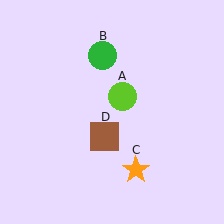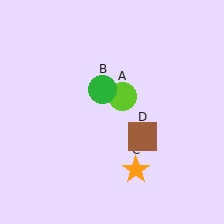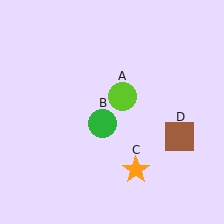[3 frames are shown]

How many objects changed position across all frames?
2 objects changed position: green circle (object B), brown square (object D).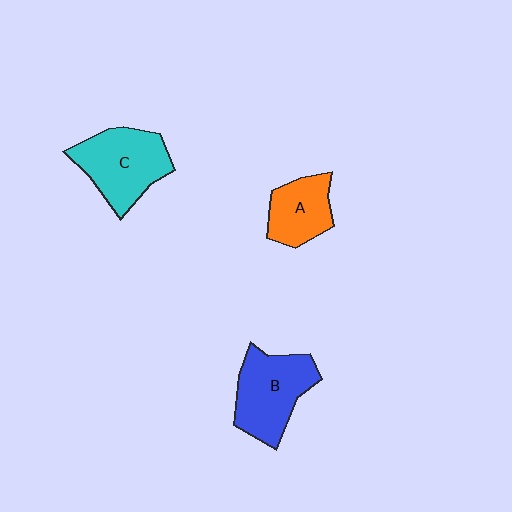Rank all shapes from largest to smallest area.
From largest to smallest: C (cyan), B (blue), A (orange).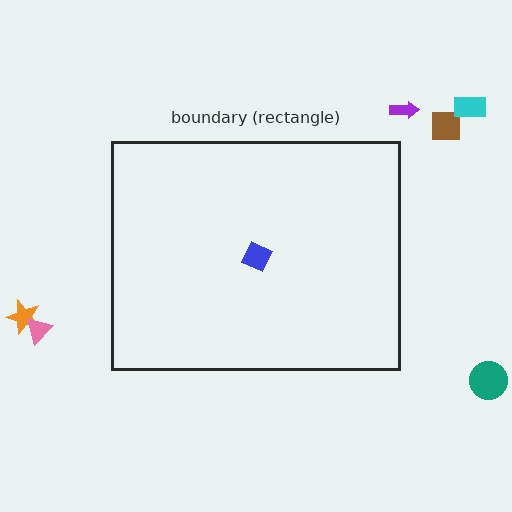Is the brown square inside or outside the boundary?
Outside.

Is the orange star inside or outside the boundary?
Outside.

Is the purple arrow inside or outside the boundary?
Outside.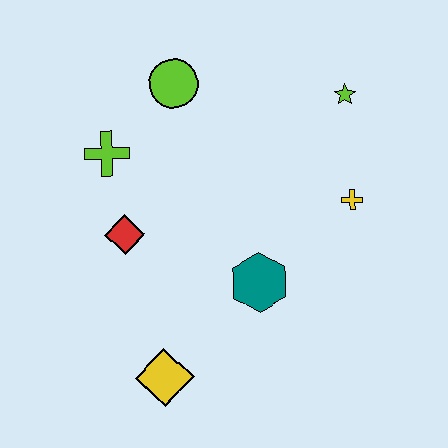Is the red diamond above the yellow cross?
No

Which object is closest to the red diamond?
The lime cross is closest to the red diamond.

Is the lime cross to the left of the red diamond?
Yes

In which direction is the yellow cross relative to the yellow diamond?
The yellow cross is to the right of the yellow diamond.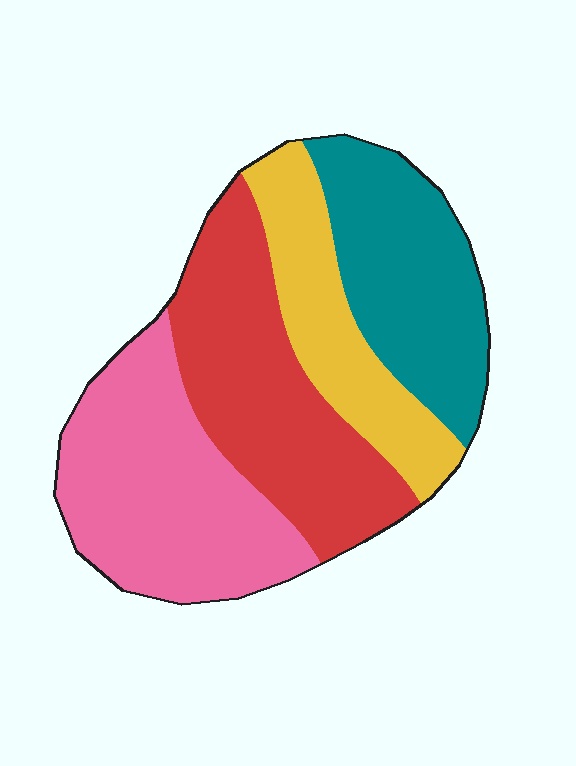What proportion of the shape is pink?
Pink covers about 30% of the shape.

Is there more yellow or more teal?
Teal.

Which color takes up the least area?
Yellow, at roughly 20%.